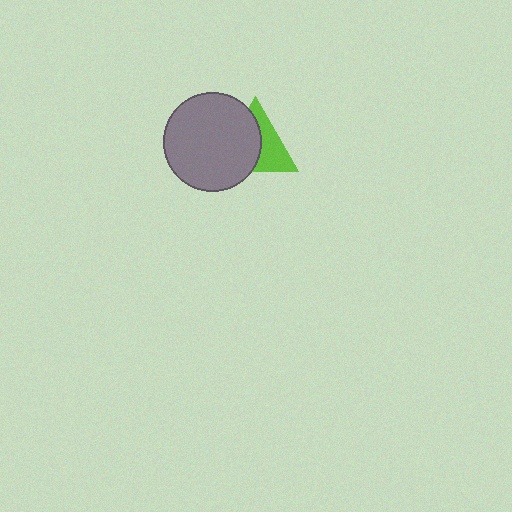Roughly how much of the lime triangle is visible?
About half of it is visible (roughly 46%).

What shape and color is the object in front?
The object in front is a gray circle.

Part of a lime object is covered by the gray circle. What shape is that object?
It is a triangle.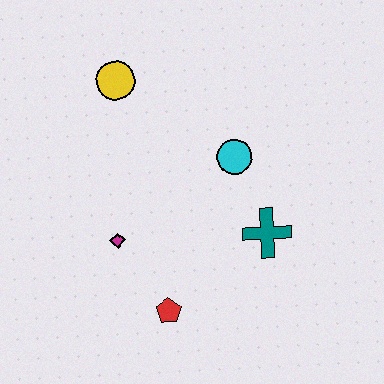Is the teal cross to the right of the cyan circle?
Yes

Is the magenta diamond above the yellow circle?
No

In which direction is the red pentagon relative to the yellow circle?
The red pentagon is below the yellow circle.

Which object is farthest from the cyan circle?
The red pentagon is farthest from the cyan circle.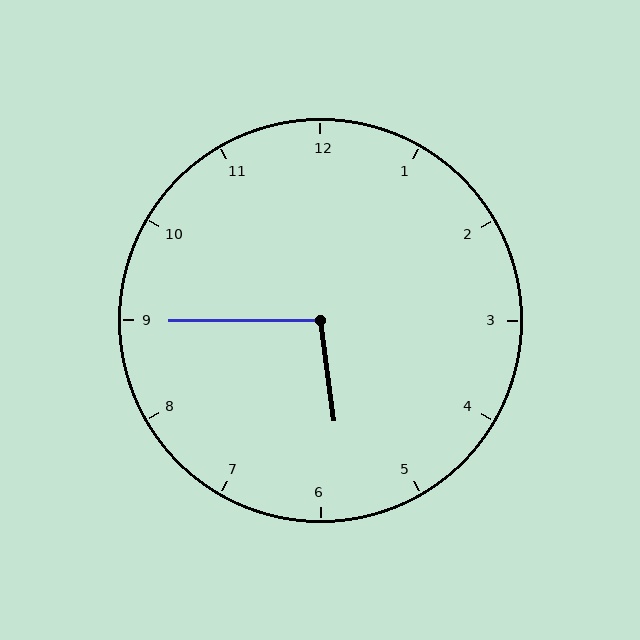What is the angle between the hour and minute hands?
Approximately 98 degrees.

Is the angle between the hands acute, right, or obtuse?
It is obtuse.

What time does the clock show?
5:45.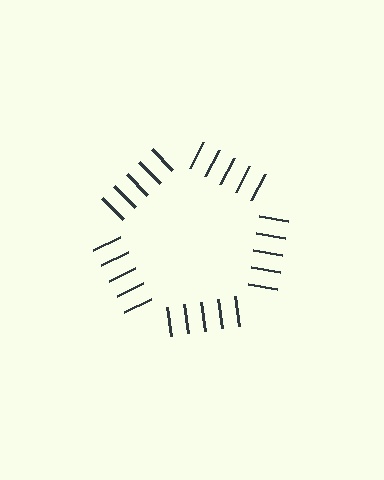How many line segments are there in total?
25 — 5 along each of the 5 edges.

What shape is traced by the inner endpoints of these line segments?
An illusory pentagon — the line segments terminate on its edges but no continuous stroke is drawn.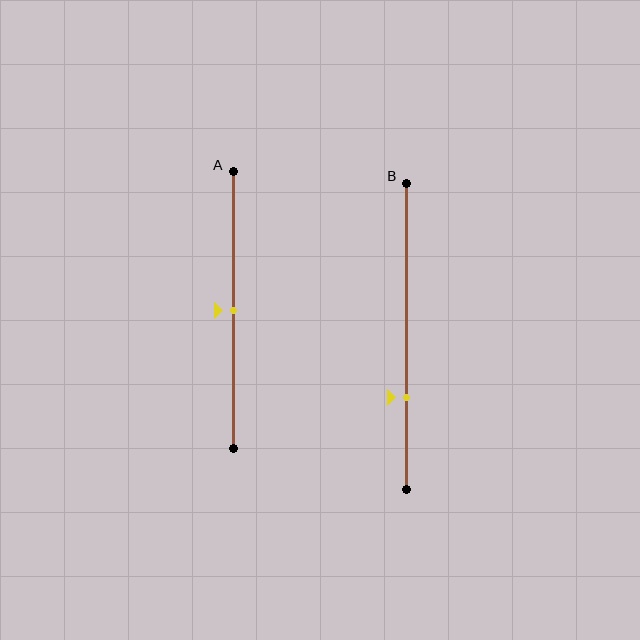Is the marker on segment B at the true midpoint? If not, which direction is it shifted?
No, the marker on segment B is shifted downward by about 20% of the segment length.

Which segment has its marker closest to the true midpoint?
Segment A has its marker closest to the true midpoint.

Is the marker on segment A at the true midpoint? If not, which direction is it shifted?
Yes, the marker on segment A is at the true midpoint.